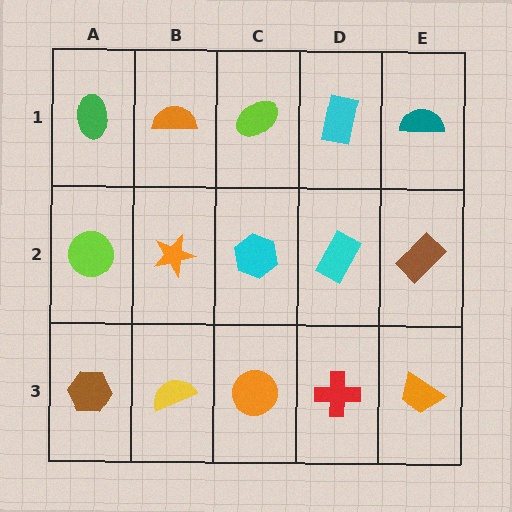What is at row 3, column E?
An orange trapezoid.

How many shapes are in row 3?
5 shapes.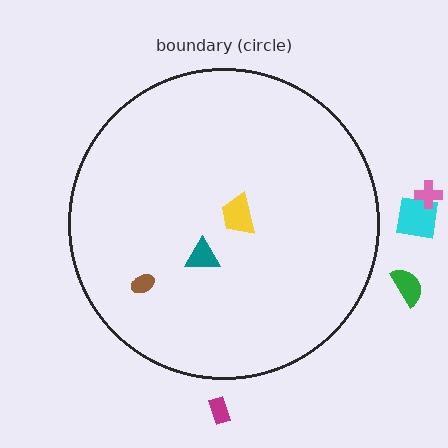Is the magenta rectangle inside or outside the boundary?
Outside.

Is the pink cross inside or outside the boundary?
Outside.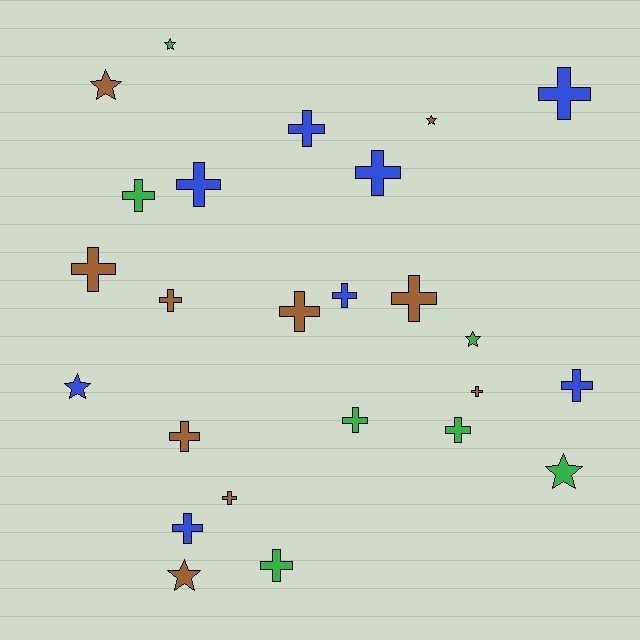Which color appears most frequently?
Brown, with 10 objects.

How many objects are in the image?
There are 25 objects.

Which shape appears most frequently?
Cross, with 18 objects.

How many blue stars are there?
There is 1 blue star.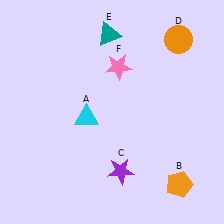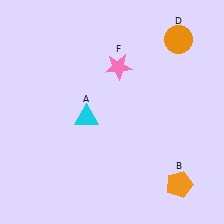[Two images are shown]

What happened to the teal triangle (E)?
The teal triangle (E) was removed in Image 2. It was in the top-left area of Image 1.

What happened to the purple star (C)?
The purple star (C) was removed in Image 2. It was in the bottom-right area of Image 1.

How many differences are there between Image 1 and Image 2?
There are 2 differences between the two images.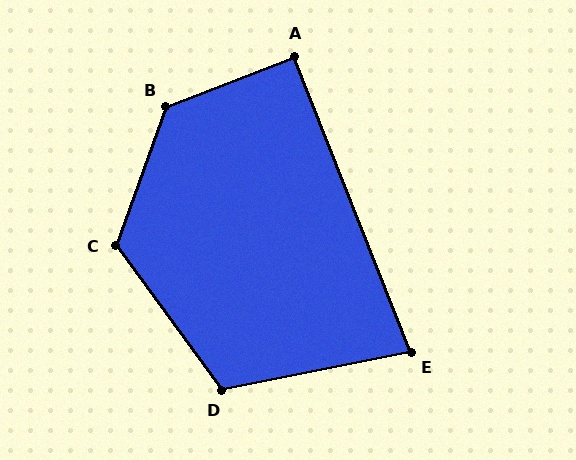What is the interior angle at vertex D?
Approximately 115 degrees (obtuse).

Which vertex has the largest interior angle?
B, at approximately 131 degrees.